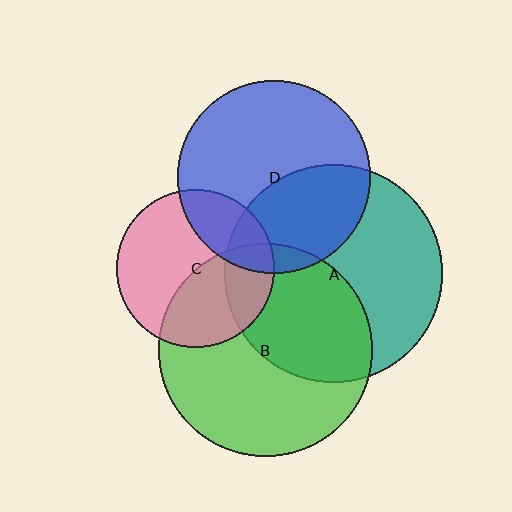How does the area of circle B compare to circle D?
Approximately 1.2 times.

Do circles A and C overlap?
Yes.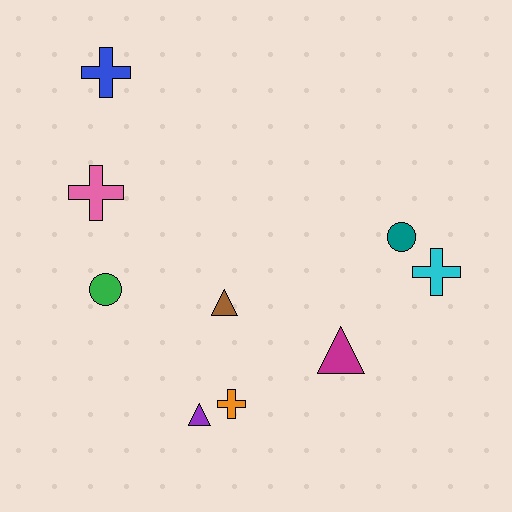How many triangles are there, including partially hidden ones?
There are 3 triangles.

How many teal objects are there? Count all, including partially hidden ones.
There is 1 teal object.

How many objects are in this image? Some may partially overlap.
There are 9 objects.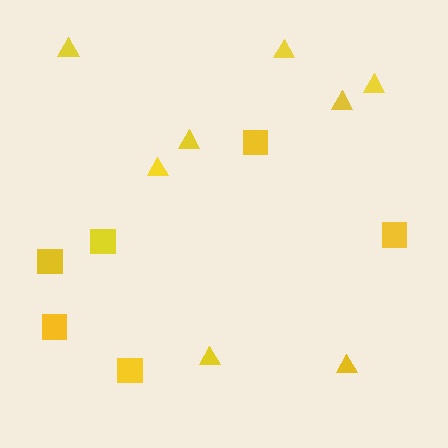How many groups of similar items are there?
There are 2 groups: one group of squares (6) and one group of triangles (8).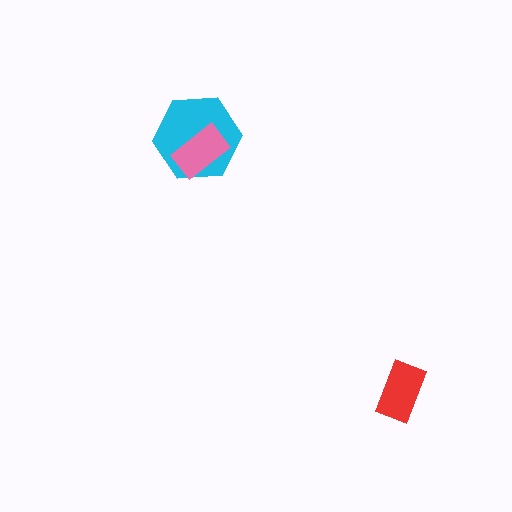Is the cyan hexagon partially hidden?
Yes, it is partially covered by another shape.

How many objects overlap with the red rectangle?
0 objects overlap with the red rectangle.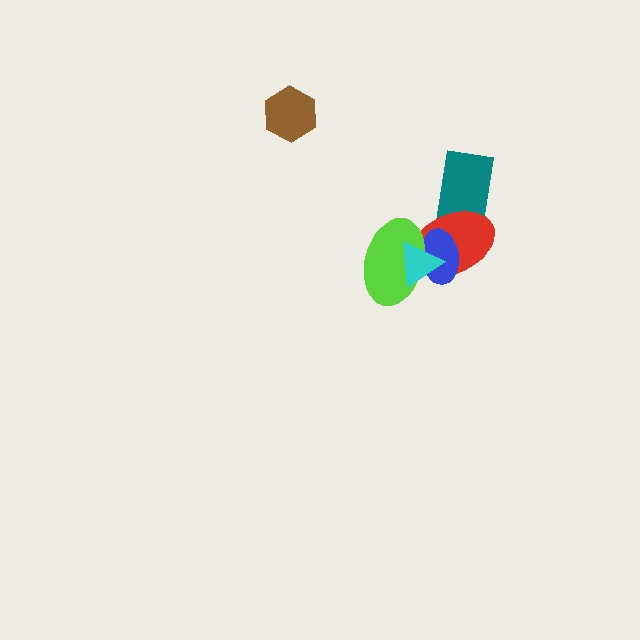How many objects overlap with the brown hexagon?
0 objects overlap with the brown hexagon.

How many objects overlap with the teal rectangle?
1 object overlaps with the teal rectangle.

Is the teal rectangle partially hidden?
Yes, it is partially covered by another shape.